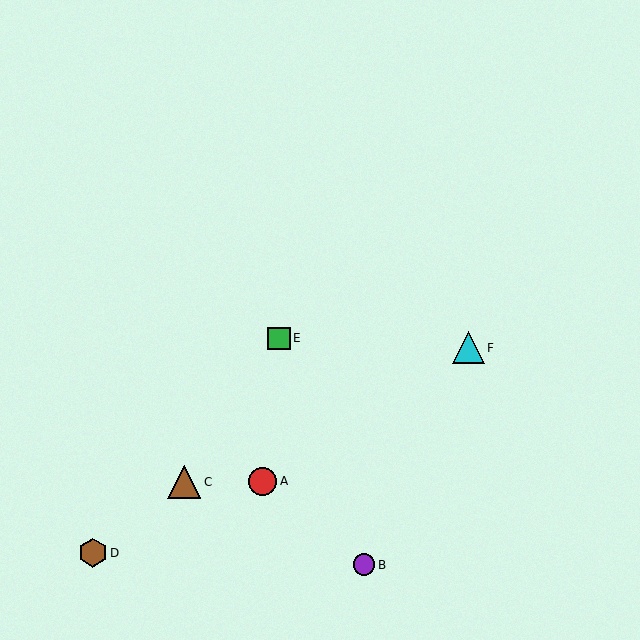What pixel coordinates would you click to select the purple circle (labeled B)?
Click at (364, 565) to select the purple circle B.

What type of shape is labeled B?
Shape B is a purple circle.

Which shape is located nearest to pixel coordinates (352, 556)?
The purple circle (labeled B) at (364, 565) is nearest to that location.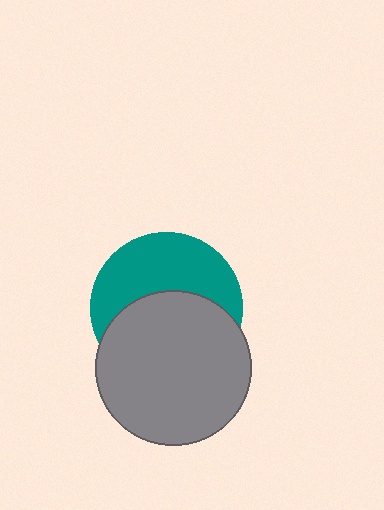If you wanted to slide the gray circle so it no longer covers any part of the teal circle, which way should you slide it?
Slide it down — that is the most direct way to separate the two shapes.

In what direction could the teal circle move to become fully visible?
The teal circle could move up. That would shift it out from behind the gray circle entirely.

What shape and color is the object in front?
The object in front is a gray circle.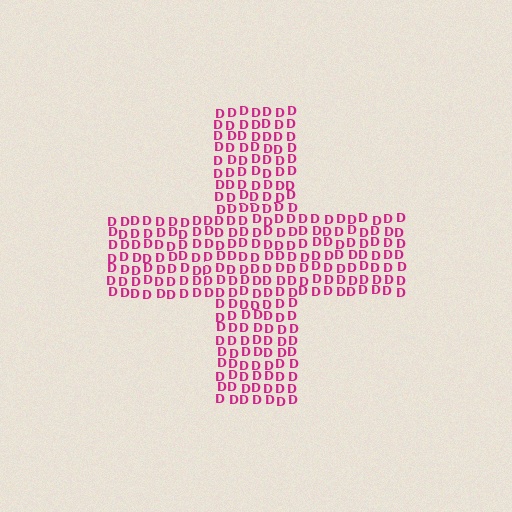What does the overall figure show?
The overall figure shows a cross.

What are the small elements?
The small elements are letter D's.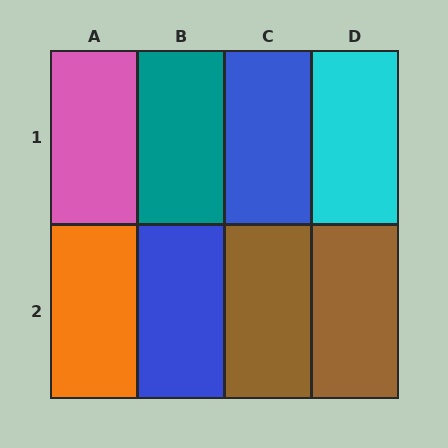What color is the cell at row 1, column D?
Cyan.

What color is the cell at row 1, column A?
Pink.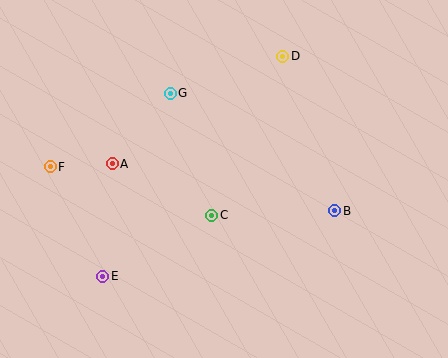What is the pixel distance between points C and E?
The distance between C and E is 125 pixels.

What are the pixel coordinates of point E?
Point E is at (103, 276).